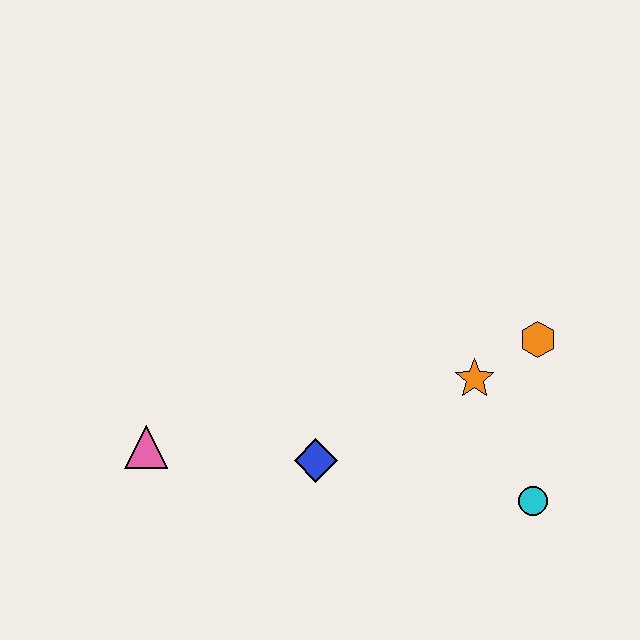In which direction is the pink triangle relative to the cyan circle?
The pink triangle is to the left of the cyan circle.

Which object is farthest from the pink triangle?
The orange hexagon is farthest from the pink triangle.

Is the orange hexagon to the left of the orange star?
No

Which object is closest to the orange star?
The orange hexagon is closest to the orange star.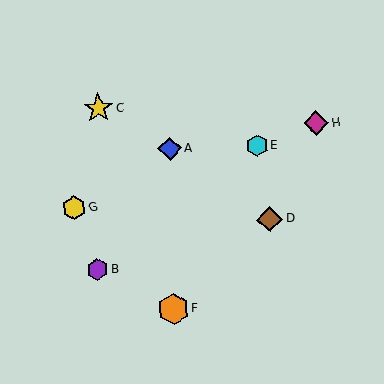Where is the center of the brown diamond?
The center of the brown diamond is at (270, 219).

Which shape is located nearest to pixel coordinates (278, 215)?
The brown diamond (labeled D) at (270, 219) is nearest to that location.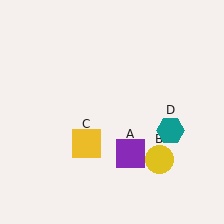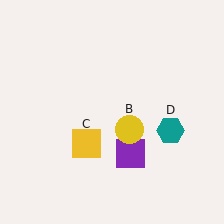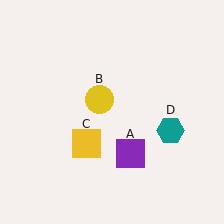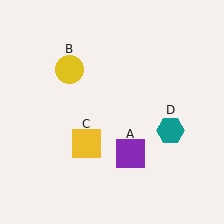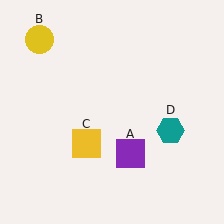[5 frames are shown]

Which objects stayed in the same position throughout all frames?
Purple square (object A) and yellow square (object C) and teal hexagon (object D) remained stationary.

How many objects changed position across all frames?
1 object changed position: yellow circle (object B).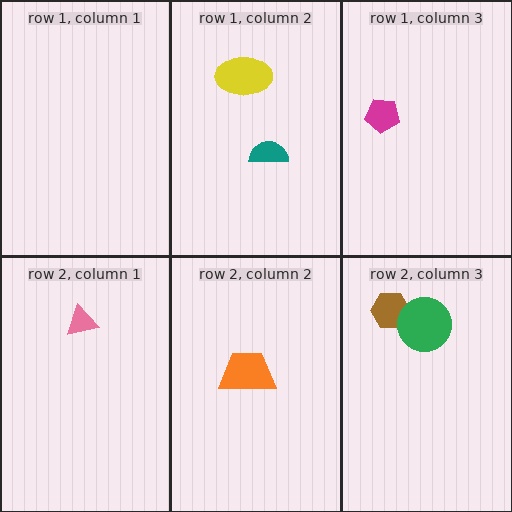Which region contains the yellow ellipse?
The row 1, column 2 region.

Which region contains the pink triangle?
The row 2, column 1 region.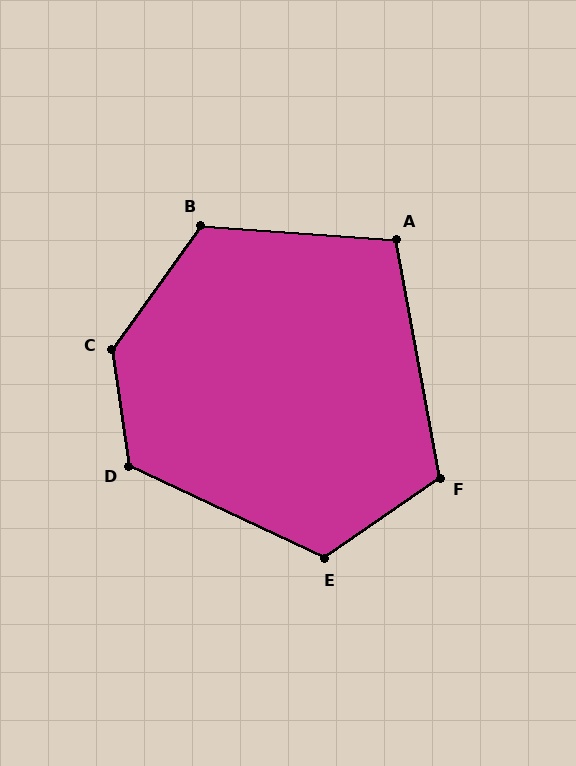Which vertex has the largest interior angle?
C, at approximately 136 degrees.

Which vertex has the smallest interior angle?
A, at approximately 104 degrees.